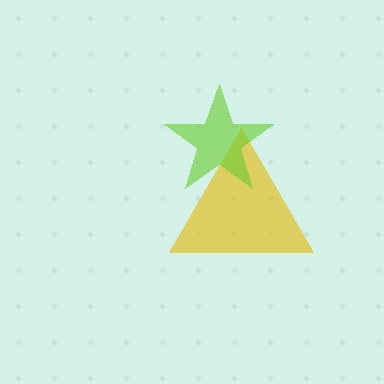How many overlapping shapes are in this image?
There are 2 overlapping shapes in the image.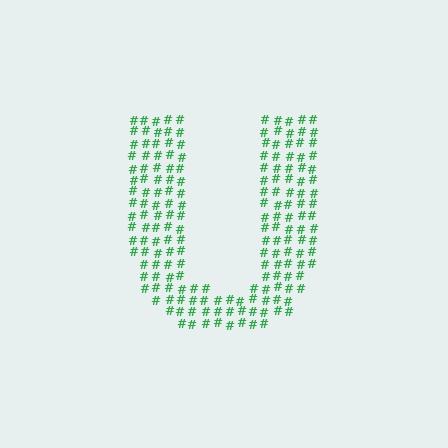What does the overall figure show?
The overall figure shows the letter U.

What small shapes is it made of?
It is made of small hash symbols.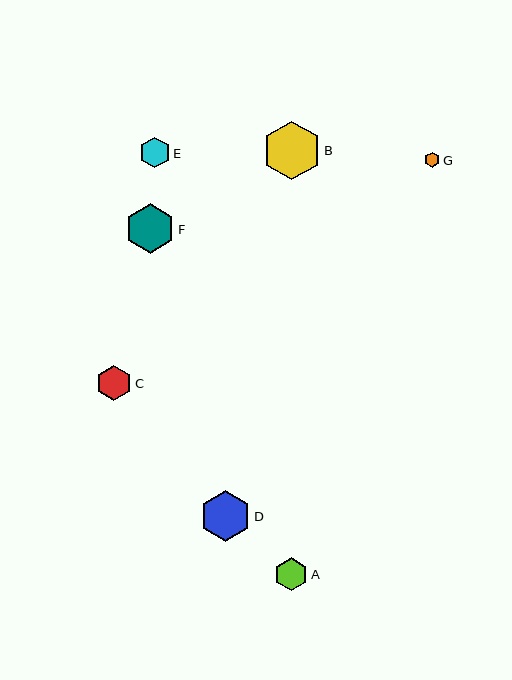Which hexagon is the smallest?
Hexagon G is the smallest with a size of approximately 15 pixels.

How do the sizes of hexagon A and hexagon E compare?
Hexagon A and hexagon E are approximately the same size.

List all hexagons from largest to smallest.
From largest to smallest: B, D, F, C, A, E, G.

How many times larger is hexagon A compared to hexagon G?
Hexagon A is approximately 2.2 times the size of hexagon G.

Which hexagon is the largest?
Hexagon B is the largest with a size of approximately 58 pixels.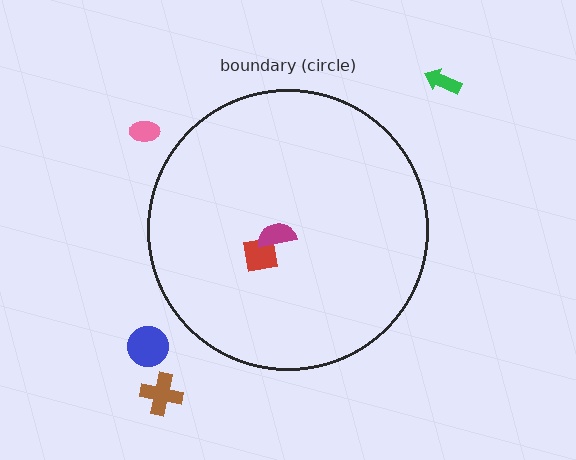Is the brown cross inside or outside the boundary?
Outside.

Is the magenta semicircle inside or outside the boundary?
Inside.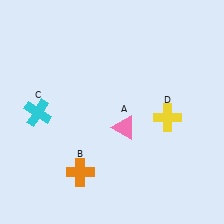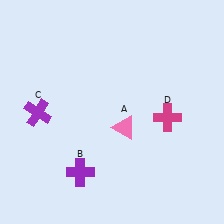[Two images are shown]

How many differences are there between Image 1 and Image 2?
There are 3 differences between the two images.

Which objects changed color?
B changed from orange to purple. C changed from cyan to purple. D changed from yellow to magenta.